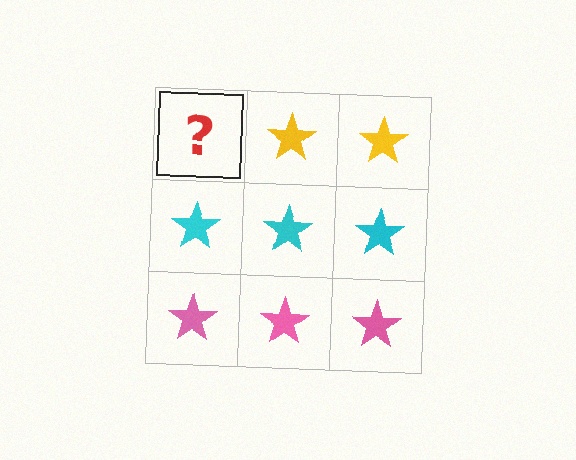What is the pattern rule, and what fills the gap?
The rule is that each row has a consistent color. The gap should be filled with a yellow star.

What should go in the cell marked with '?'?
The missing cell should contain a yellow star.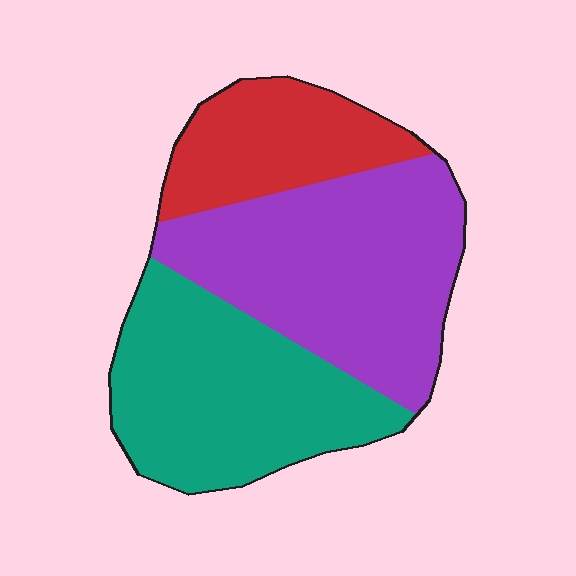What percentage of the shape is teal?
Teal takes up about three eighths (3/8) of the shape.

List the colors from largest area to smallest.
From largest to smallest: purple, teal, red.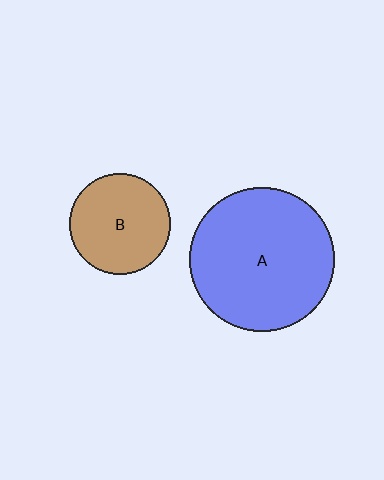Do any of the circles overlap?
No, none of the circles overlap.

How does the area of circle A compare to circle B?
Approximately 2.0 times.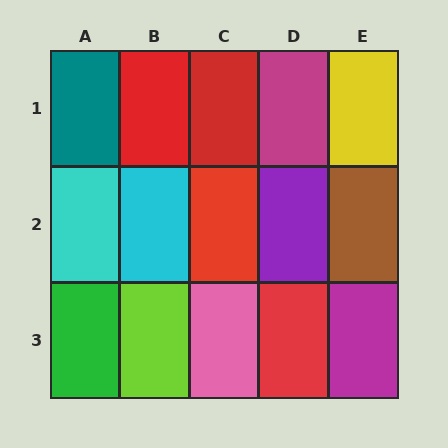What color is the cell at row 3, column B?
Lime.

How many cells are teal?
1 cell is teal.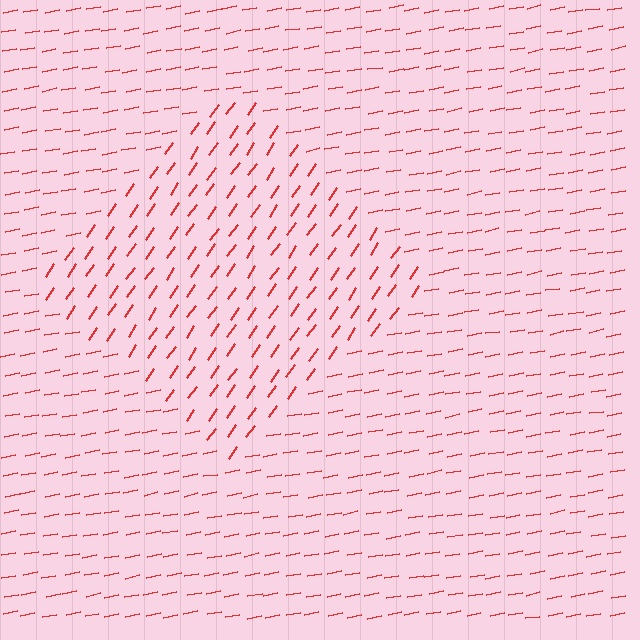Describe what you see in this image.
The image is filled with small red line segments. A diamond region in the image has lines oriented differently from the surrounding lines, creating a visible texture boundary.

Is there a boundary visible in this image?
Yes, there is a texture boundary formed by a change in line orientation.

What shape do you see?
I see a diamond.